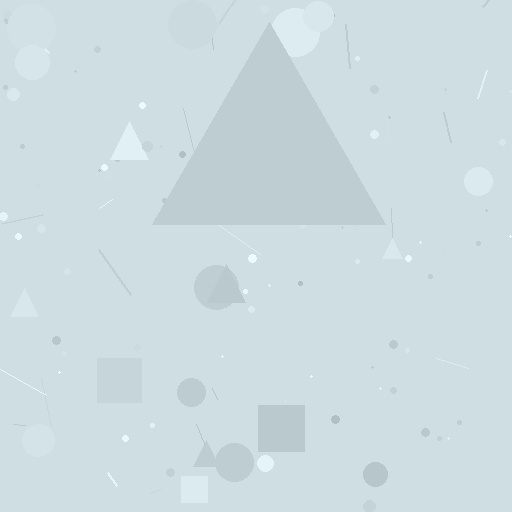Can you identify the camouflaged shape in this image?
The camouflaged shape is a triangle.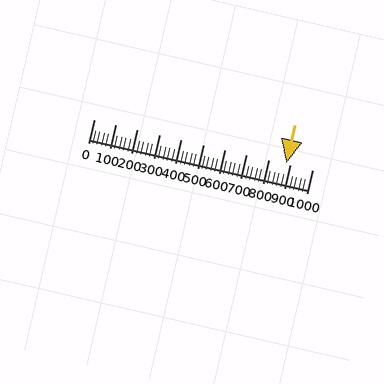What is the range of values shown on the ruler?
The ruler shows values from 0 to 1000.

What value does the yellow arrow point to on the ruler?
The yellow arrow points to approximately 880.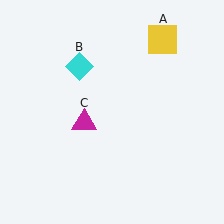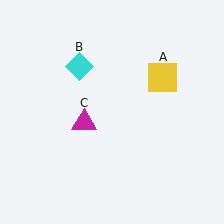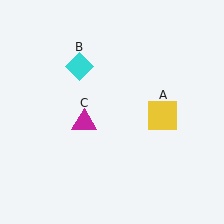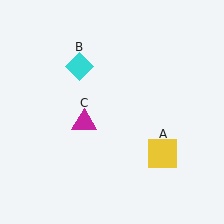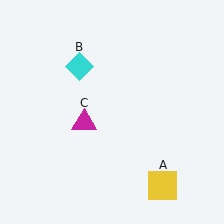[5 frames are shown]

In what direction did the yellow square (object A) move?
The yellow square (object A) moved down.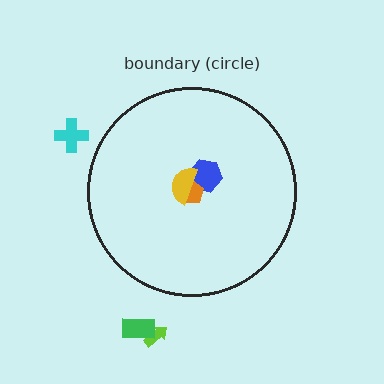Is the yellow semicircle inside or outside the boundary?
Inside.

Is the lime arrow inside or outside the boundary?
Outside.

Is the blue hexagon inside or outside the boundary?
Inside.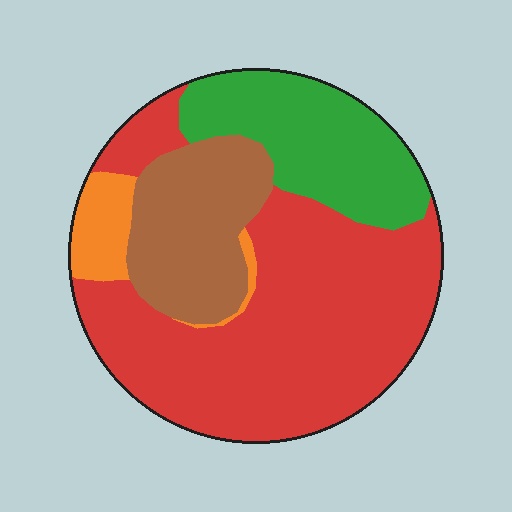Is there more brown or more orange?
Brown.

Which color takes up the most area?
Red, at roughly 55%.